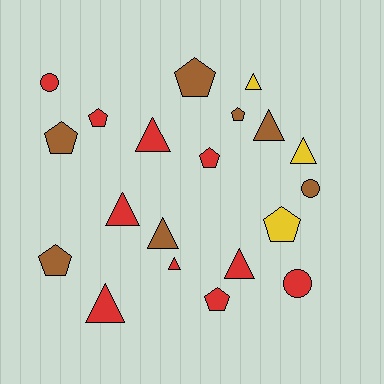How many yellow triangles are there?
There are 2 yellow triangles.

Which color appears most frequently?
Red, with 10 objects.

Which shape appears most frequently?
Triangle, with 9 objects.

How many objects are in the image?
There are 20 objects.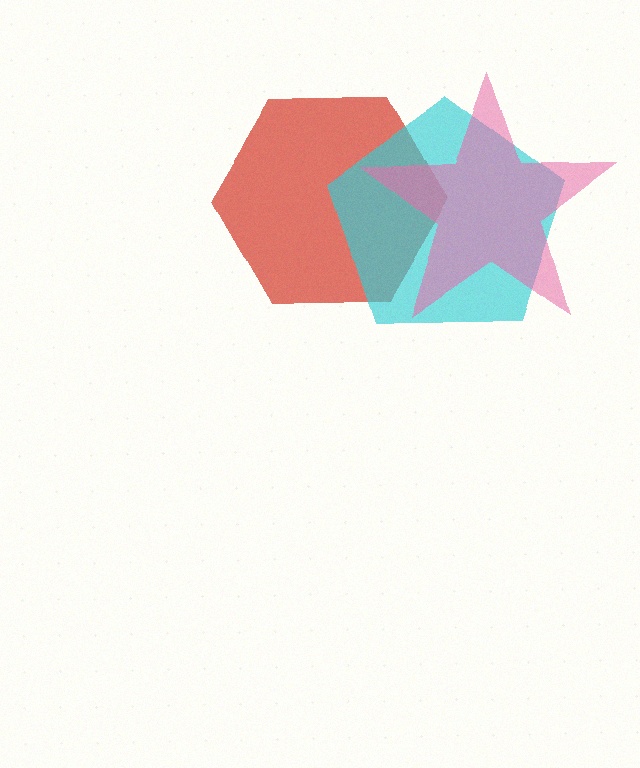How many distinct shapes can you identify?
There are 3 distinct shapes: a red hexagon, a cyan pentagon, a pink star.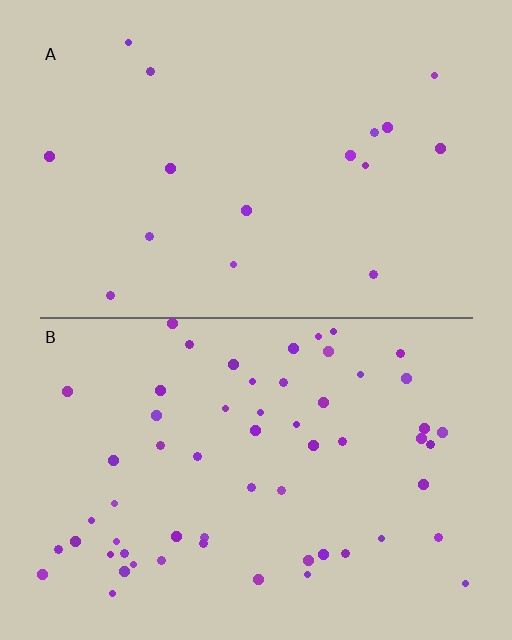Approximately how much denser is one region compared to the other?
Approximately 3.6× — region B over region A.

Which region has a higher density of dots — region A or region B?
B (the bottom).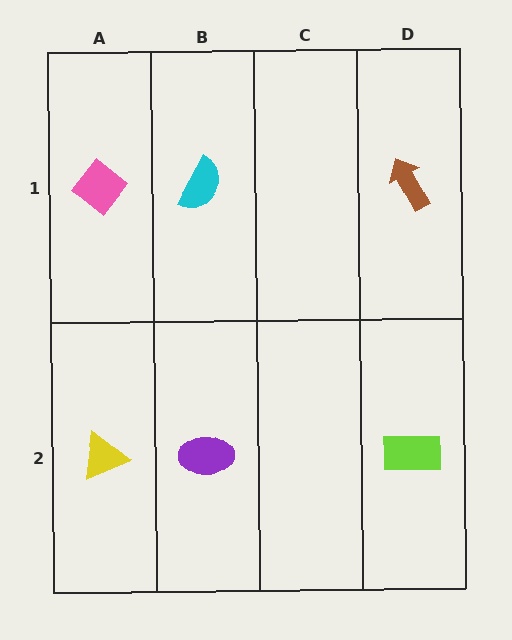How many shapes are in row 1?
3 shapes.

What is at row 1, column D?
A brown arrow.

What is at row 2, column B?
A purple ellipse.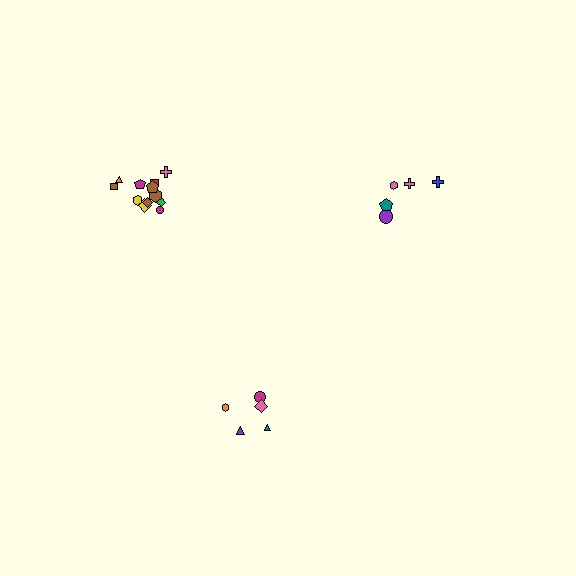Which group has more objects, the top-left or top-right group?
The top-left group.